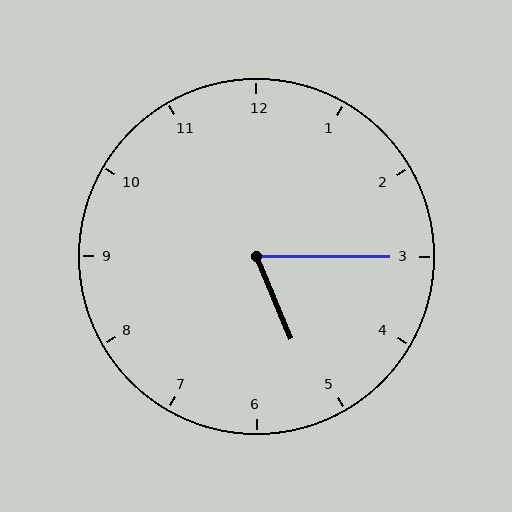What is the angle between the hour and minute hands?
Approximately 68 degrees.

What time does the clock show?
5:15.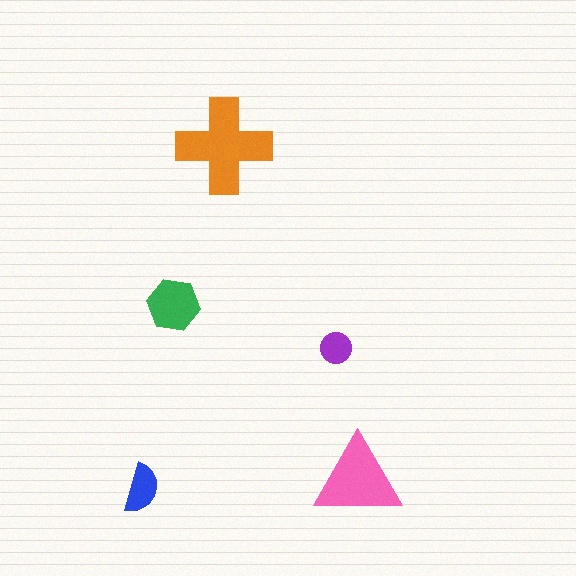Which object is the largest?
The orange cross.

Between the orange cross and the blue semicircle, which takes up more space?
The orange cross.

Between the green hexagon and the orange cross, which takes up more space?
The orange cross.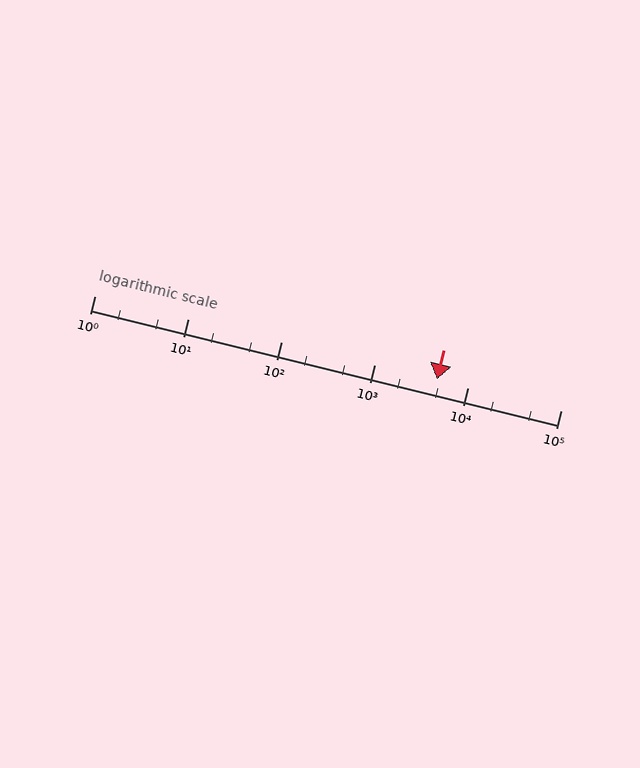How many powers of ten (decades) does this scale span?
The scale spans 5 decades, from 1 to 100000.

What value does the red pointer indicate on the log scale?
The pointer indicates approximately 4700.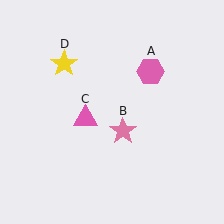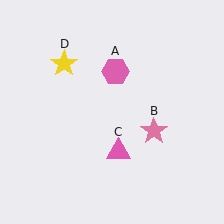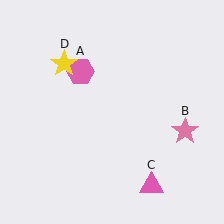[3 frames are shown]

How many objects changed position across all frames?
3 objects changed position: pink hexagon (object A), pink star (object B), pink triangle (object C).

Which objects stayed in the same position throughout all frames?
Yellow star (object D) remained stationary.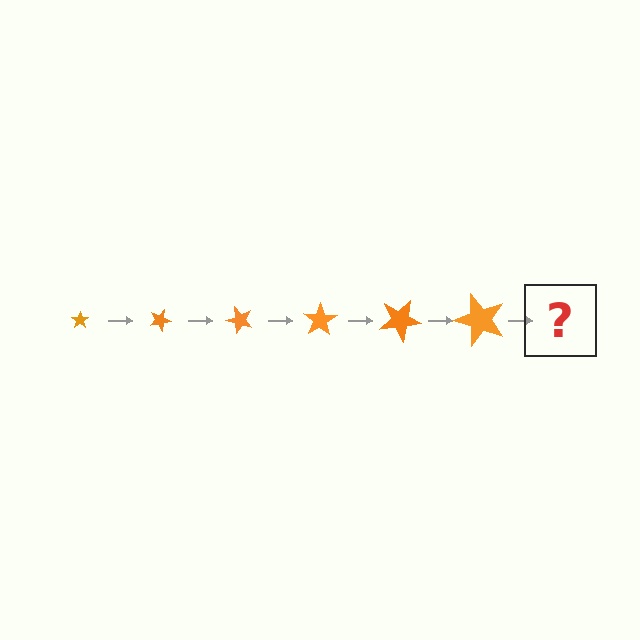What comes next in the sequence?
The next element should be a star, larger than the previous one and rotated 150 degrees from the start.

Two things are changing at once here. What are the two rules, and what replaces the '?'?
The two rules are that the star grows larger each step and it rotates 25 degrees each step. The '?' should be a star, larger than the previous one and rotated 150 degrees from the start.